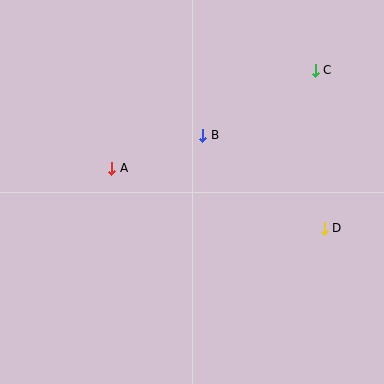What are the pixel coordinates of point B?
Point B is at (203, 135).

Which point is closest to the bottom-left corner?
Point A is closest to the bottom-left corner.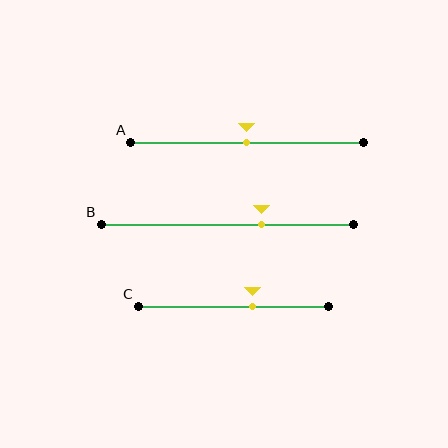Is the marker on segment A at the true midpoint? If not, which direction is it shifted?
Yes, the marker on segment A is at the true midpoint.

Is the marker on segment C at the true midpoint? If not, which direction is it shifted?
No, the marker on segment C is shifted to the right by about 10% of the segment length.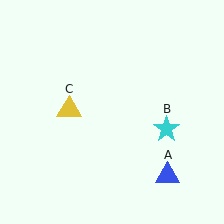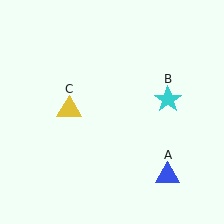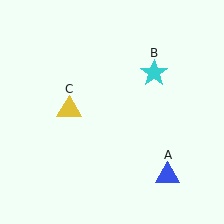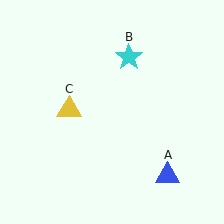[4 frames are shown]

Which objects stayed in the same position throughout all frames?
Blue triangle (object A) and yellow triangle (object C) remained stationary.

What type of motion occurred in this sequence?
The cyan star (object B) rotated counterclockwise around the center of the scene.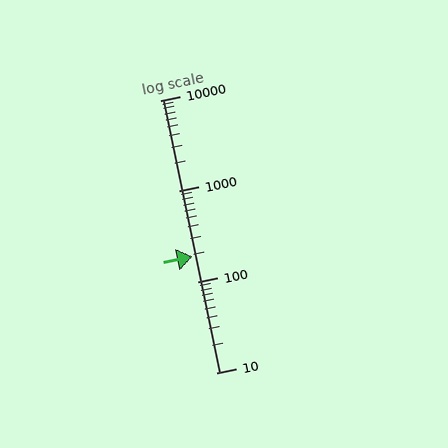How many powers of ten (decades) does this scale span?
The scale spans 3 decades, from 10 to 10000.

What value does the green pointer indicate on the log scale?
The pointer indicates approximately 190.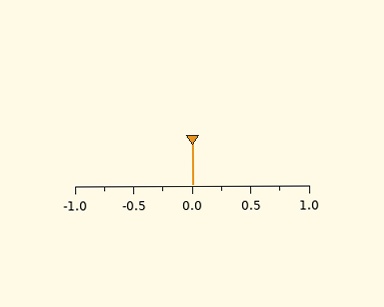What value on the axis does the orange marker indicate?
The marker indicates approximately 0.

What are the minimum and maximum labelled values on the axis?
The axis runs from -1.0 to 1.0.